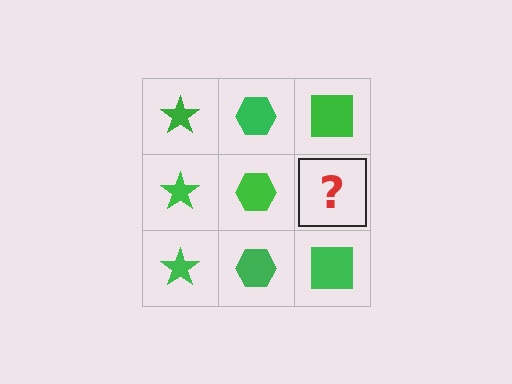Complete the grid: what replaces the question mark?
The question mark should be replaced with a green square.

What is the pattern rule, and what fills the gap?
The rule is that each column has a consistent shape. The gap should be filled with a green square.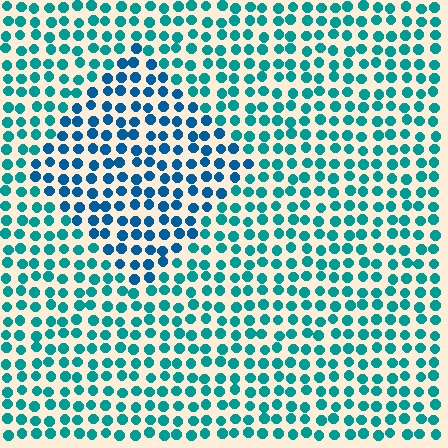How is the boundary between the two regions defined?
The boundary is defined purely by a slight shift in hue (about 28 degrees). Spacing, size, and orientation are identical on both sides.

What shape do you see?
I see a diamond.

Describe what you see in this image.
The image is filled with small teal elements in a uniform arrangement. A diamond-shaped region is visible where the elements are tinted to a slightly different hue, forming a subtle color boundary.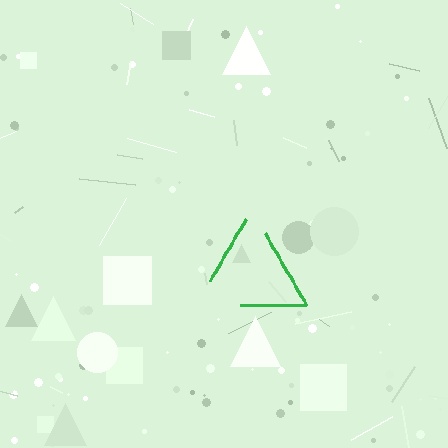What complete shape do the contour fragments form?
The contour fragments form a triangle.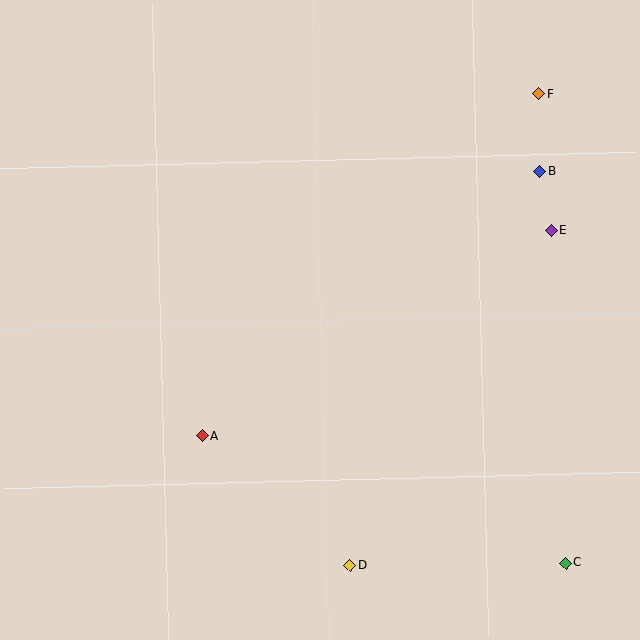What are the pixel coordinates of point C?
Point C is at (565, 563).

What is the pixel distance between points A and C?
The distance between A and C is 385 pixels.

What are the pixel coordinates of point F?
Point F is at (539, 94).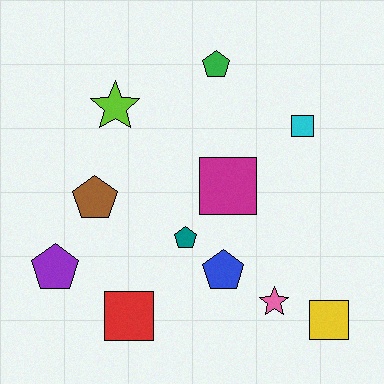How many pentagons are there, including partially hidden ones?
There are 5 pentagons.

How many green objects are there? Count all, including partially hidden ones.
There is 1 green object.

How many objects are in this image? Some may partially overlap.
There are 11 objects.